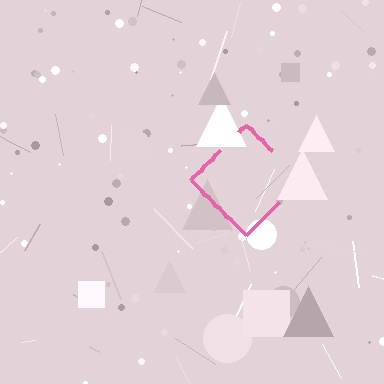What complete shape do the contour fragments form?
The contour fragments form a diamond.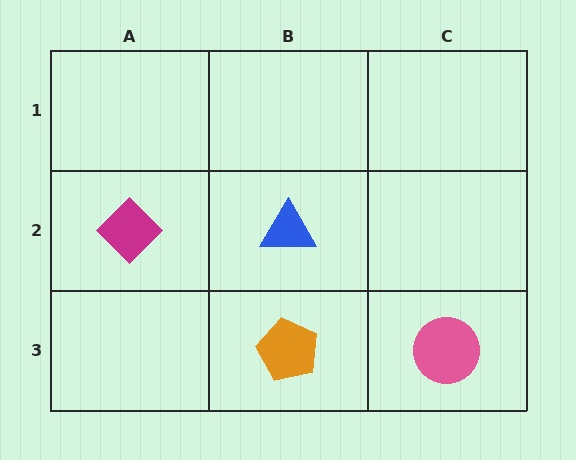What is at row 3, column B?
An orange pentagon.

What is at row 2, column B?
A blue triangle.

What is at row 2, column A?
A magenta diamond.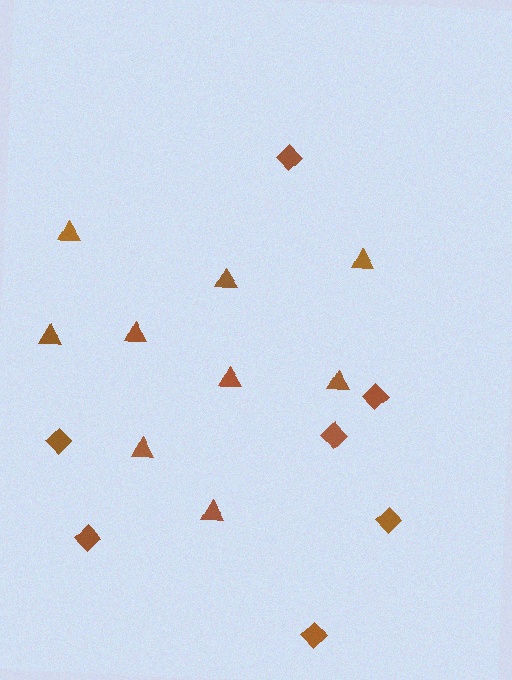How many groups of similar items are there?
There are 2 groups: one group of triangles (9) and one group of diamonds (7).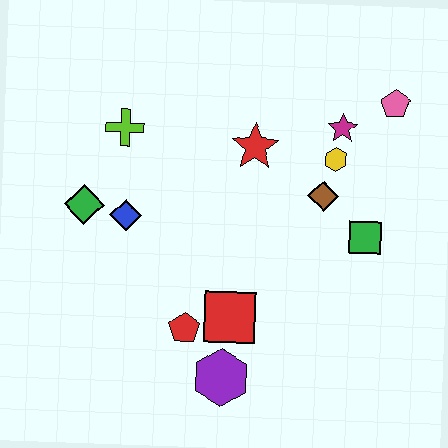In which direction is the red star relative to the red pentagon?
The red star is above the red pentagon.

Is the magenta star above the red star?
Yes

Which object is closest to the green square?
The brown diamond is closest to the green square.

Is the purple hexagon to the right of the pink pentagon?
No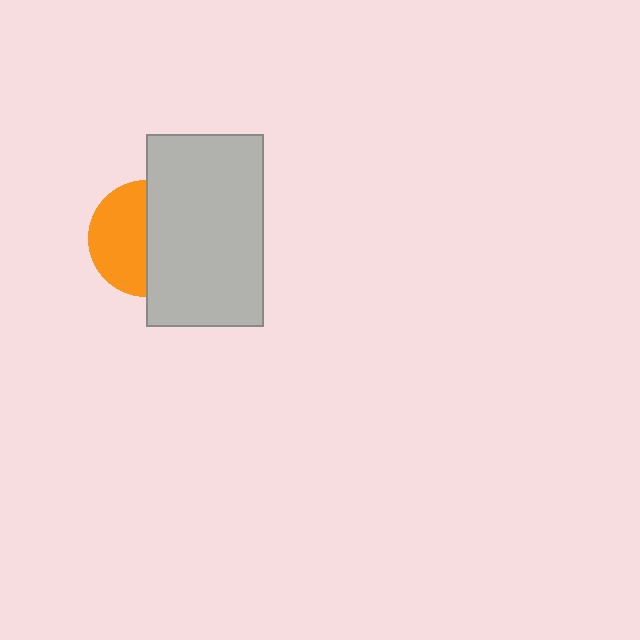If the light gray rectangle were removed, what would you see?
You would see the complete orange circle.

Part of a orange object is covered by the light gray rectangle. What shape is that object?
It is a circle.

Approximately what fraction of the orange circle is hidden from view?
Roughly 51% of the orange circle is hidden behind the light gray rectangle.